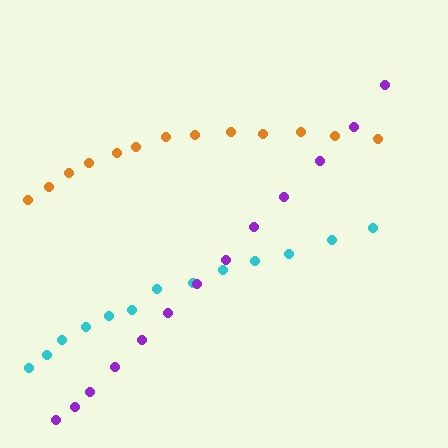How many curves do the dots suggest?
There are 3 distinct paths.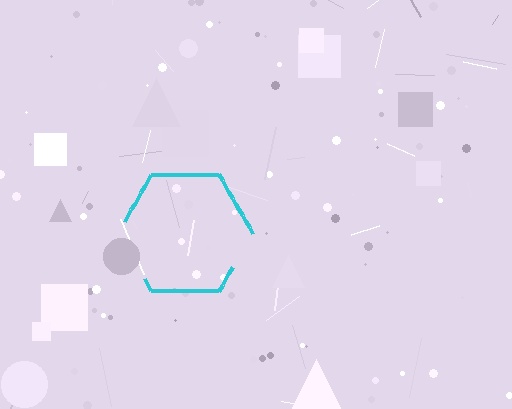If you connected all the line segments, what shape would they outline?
They would outline a hexagon.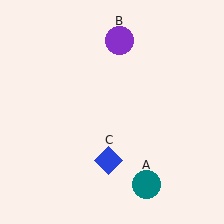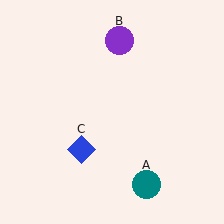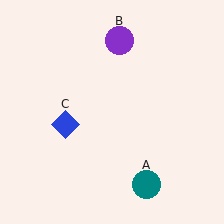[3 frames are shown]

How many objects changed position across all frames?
1 object changed position: blue diamond (object C).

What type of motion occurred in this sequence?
The blue diamond (object C) rotated clockwise around the center of the scene.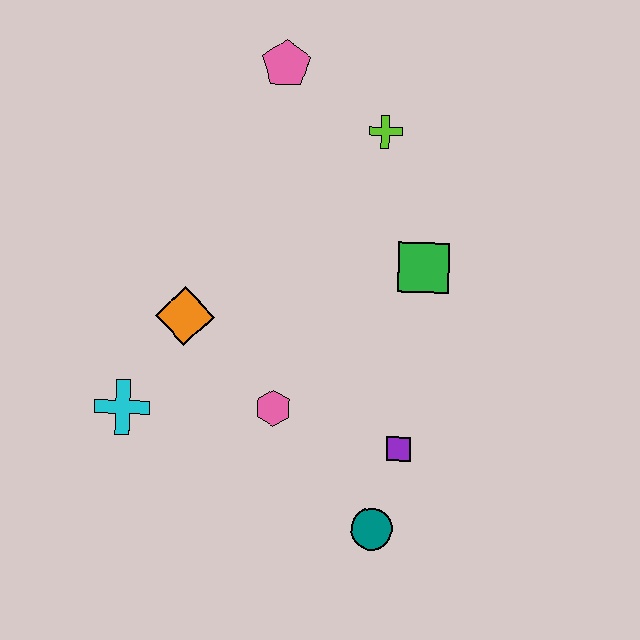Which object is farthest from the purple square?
The pink pentagon is farthest from the purple square.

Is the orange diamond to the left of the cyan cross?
No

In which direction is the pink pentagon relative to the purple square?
The pink pentagon is above the purple square.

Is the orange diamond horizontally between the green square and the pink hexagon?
No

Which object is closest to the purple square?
The teal circle is closest to the purple square.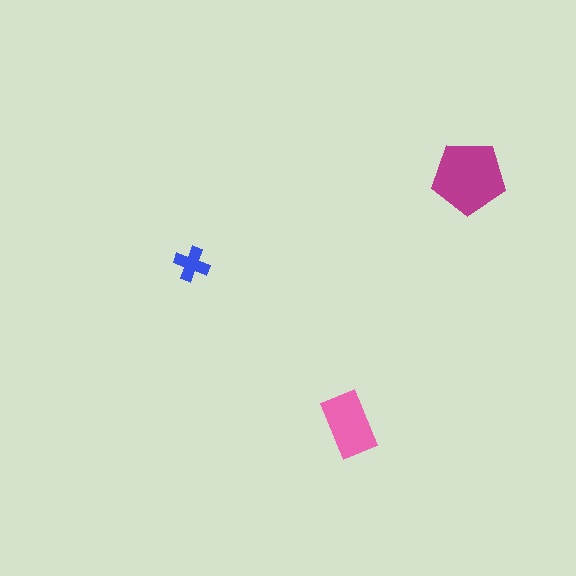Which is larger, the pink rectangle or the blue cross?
The pink rectangle.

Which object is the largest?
The magenta pentagon.